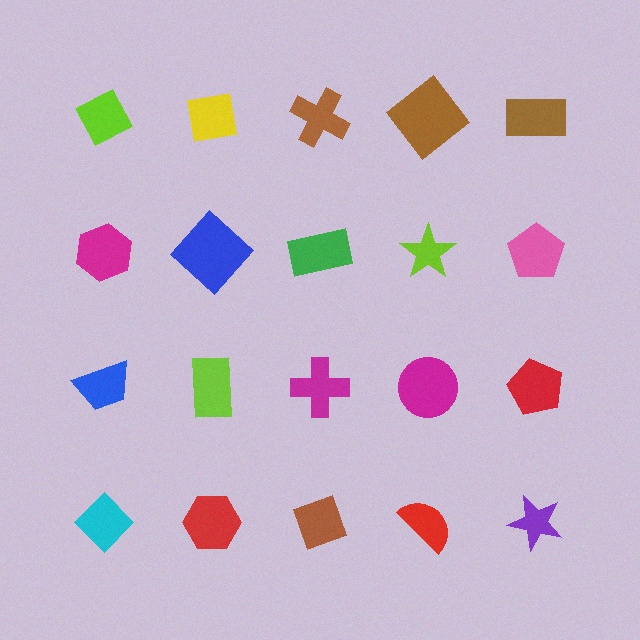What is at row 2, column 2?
A blue diamond.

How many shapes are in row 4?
5 shapes.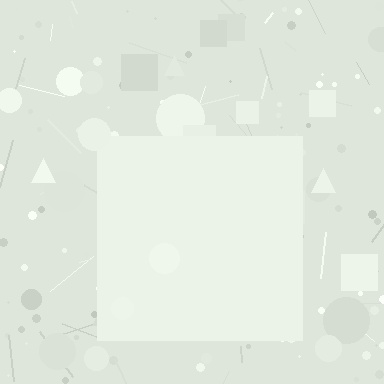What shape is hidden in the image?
A square is hidden in the image.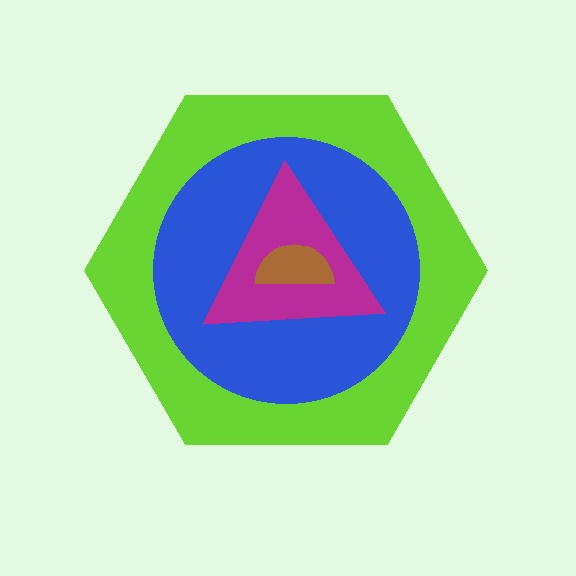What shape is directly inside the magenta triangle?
The brown semicircle.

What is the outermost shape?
The lime hexagon.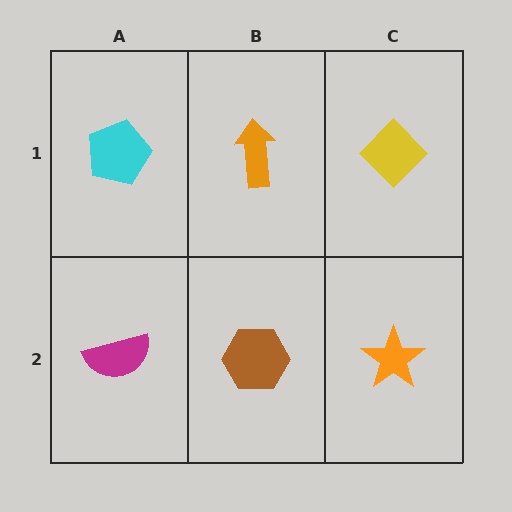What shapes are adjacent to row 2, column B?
An orange arrow (row 1, column B), a magenta semicircle (row 2, column A), an orange star (row 2, column C).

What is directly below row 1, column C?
An orange star.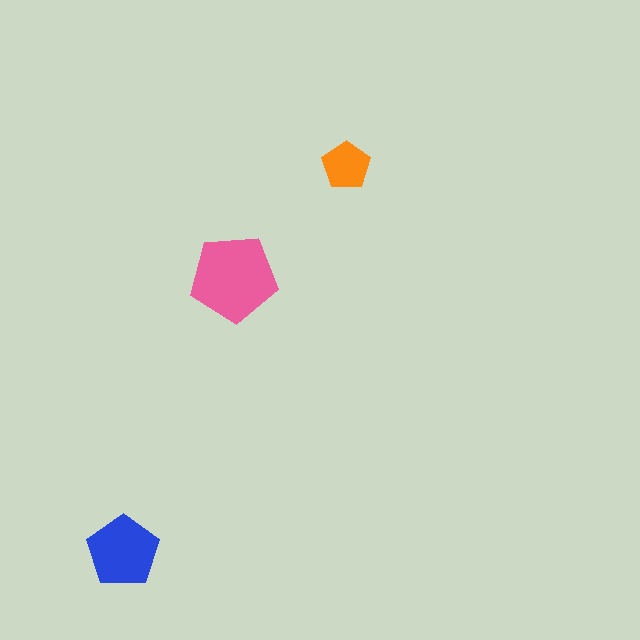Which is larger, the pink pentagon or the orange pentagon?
The pink one.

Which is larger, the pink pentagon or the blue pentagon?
The pink one.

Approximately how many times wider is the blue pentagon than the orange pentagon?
About 1.5 times wider.